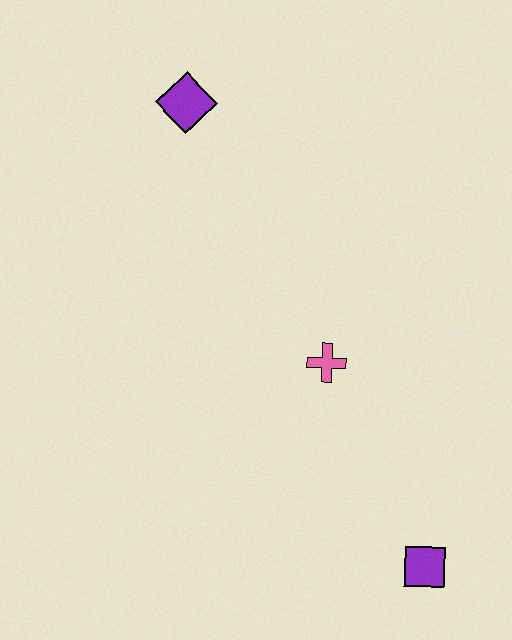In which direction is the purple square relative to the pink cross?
The purple square is below the pink cross.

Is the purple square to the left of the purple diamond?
No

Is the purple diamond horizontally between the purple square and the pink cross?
No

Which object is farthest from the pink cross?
The purple diamond is farthest from the pink cross.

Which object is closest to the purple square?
The pink cross is closest to the purple square.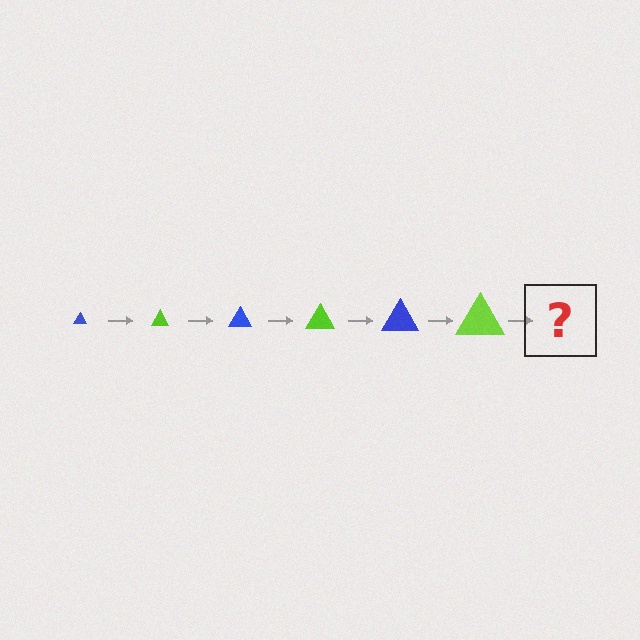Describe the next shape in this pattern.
It should be a blue triangle, larger than the previous one.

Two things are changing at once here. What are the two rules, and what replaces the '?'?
The two rules are that the triangle grows larger each step and the color cycles through blue and lime. The '?' should be a blue triangle, larger than the previous one.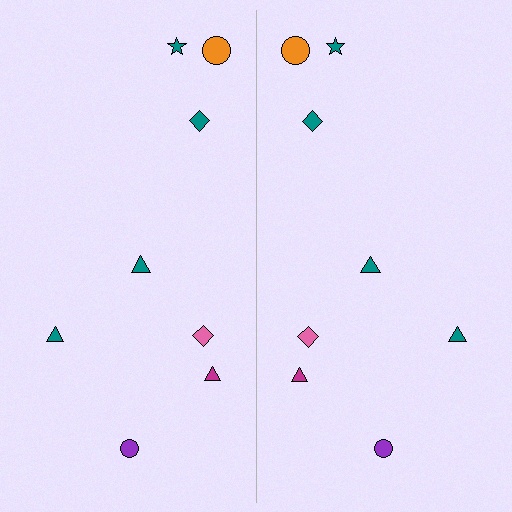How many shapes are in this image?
There are 16 shapes in this image.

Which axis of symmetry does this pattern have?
The pattern has a vertical axis of symmetry running through the center of the image.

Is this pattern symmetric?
Yes, this pattern has bilateral (reflection) symmetry.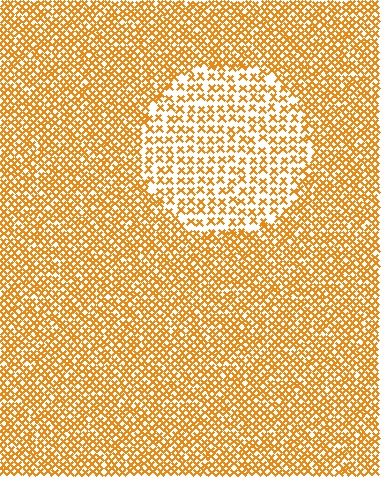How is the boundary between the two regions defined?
The boundary is defined by a change in element density (approximately 1.9x ratio). All elements are the same color, size, and shape.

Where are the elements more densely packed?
The elements are more densely packed outside the circle boundary.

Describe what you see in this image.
The image contains small orange elements arranged at two different densities. A circle-shaped region is visible where the elements are less densely packed than the surrounding area.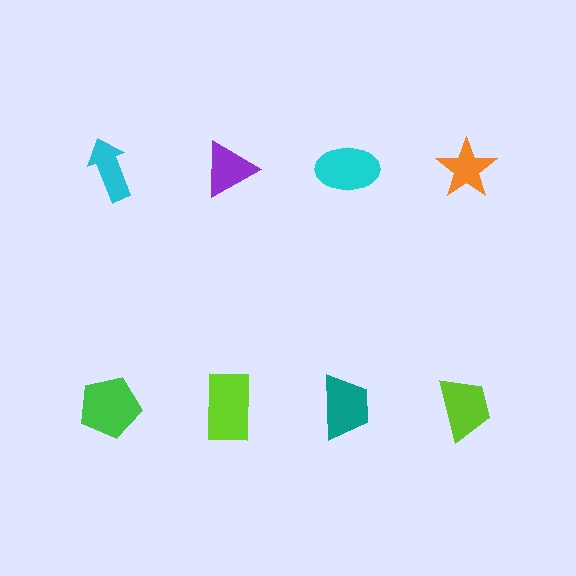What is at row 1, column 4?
An orange star.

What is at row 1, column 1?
A cyan arrow.